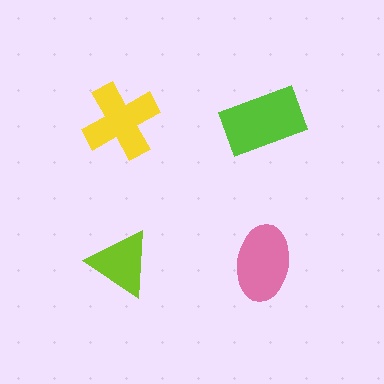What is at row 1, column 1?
A yellow cross.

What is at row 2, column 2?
A pink ellipse.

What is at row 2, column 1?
A lime triangle.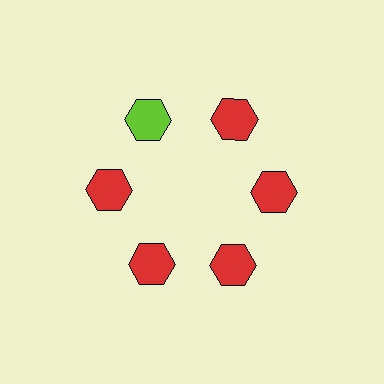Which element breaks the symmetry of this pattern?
The lime hexagon at roughly the 11 o'clock position breaks the symmetry. All other shapes are red hexagons.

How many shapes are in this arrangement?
There are 6 shapes arranged in a ring pattern.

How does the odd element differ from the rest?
It has a different color: lime instead of red.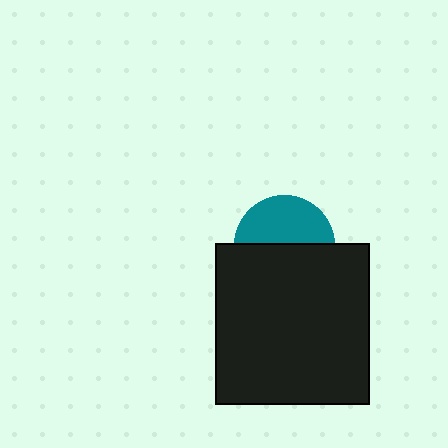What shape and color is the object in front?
The object in front is a black rectangle.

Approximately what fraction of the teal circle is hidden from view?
Roughly 53% of the teal circle is hidden behind the black rectangle.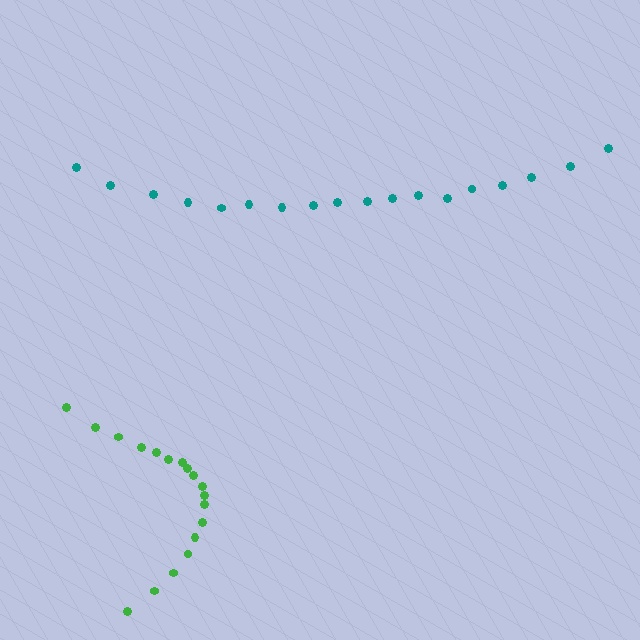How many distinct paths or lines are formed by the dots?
There are 2 distinct paths.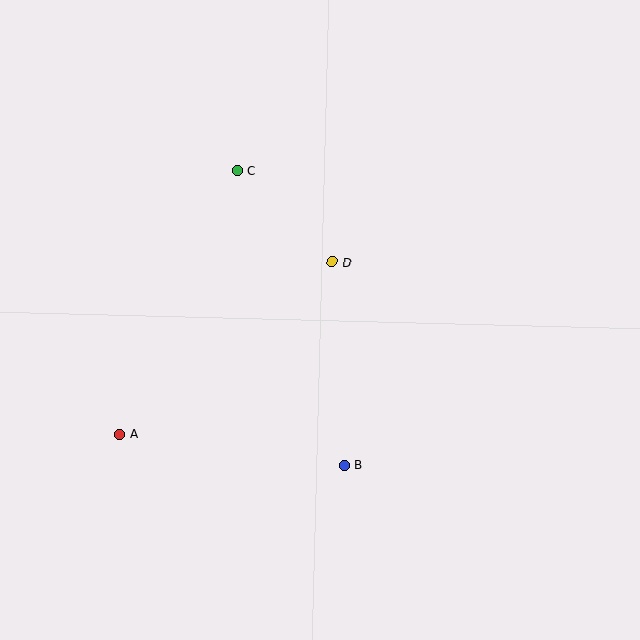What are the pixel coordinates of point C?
Point C is at (237, 171).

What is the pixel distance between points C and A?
The distance between C and A is 289 pixels.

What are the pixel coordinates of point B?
Point B is at (344, 465).